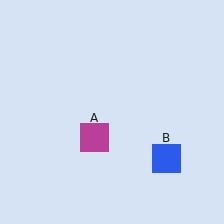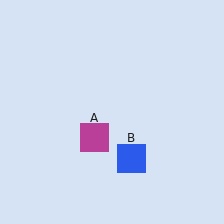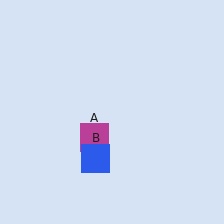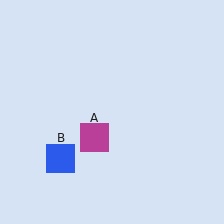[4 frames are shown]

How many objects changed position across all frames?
1 object changed position: blue square (object B).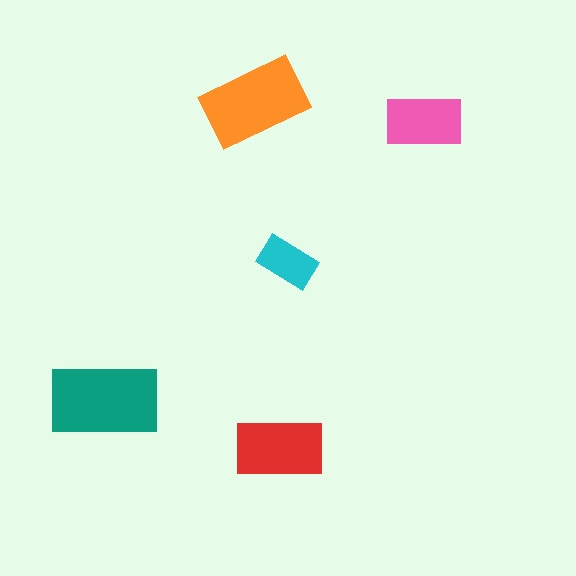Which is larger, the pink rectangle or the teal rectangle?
The teal one.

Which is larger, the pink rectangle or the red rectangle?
The red one.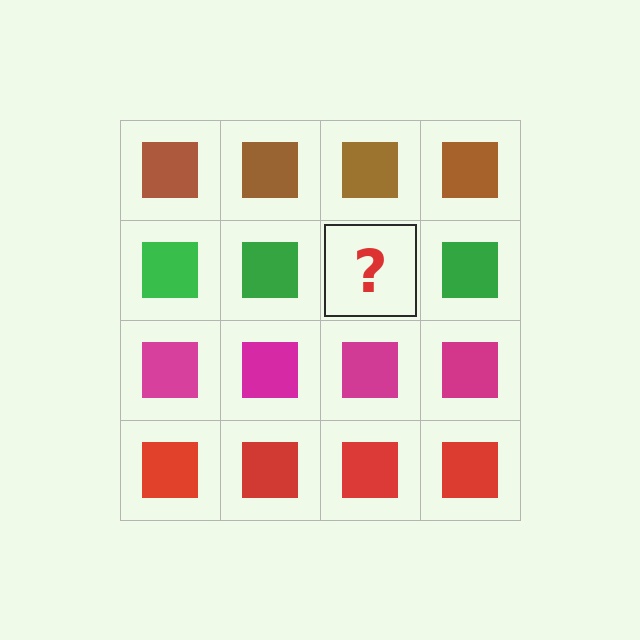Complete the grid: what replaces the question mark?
The question mark should be replaced with a green square.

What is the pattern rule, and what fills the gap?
The rule is that each row has a consistent color. The gap should be filled with a green square.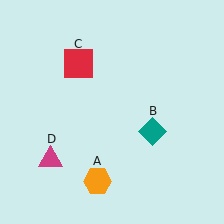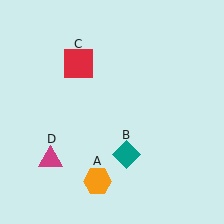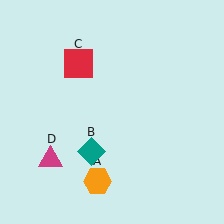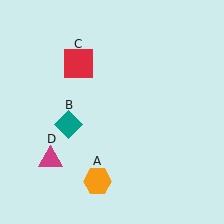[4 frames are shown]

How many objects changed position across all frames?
1 object changed position: teal diamond (object B).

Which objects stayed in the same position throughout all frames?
Orange hexagon (object A) and red square (object C) and magenta triangle (object D) remained stationary.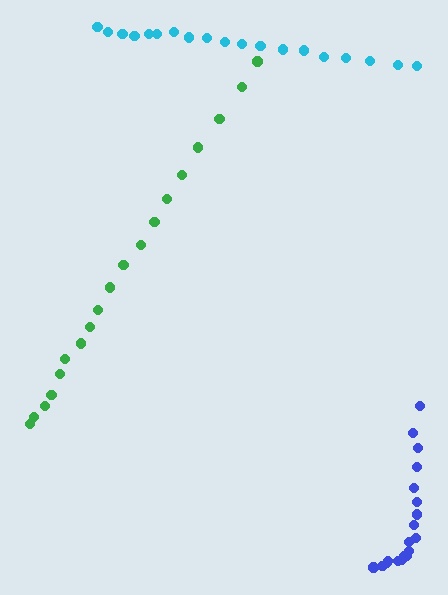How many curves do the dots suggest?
There are 3 distinct paths.